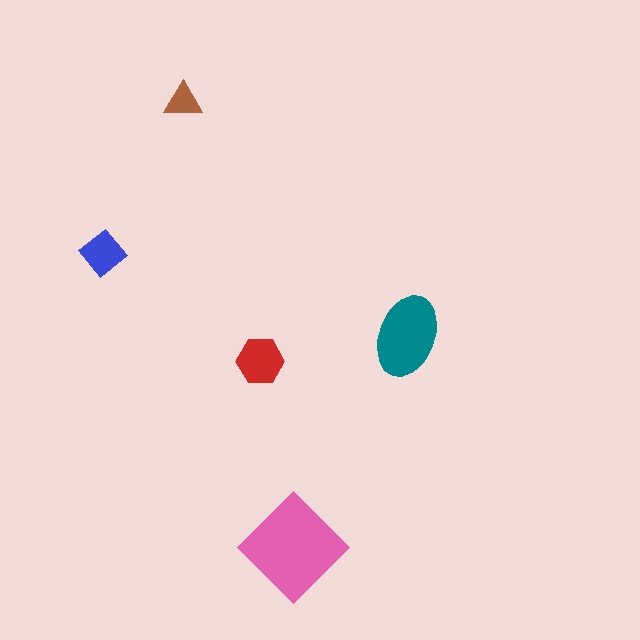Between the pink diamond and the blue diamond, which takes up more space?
The pink diamond.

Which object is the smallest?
The brown triangle.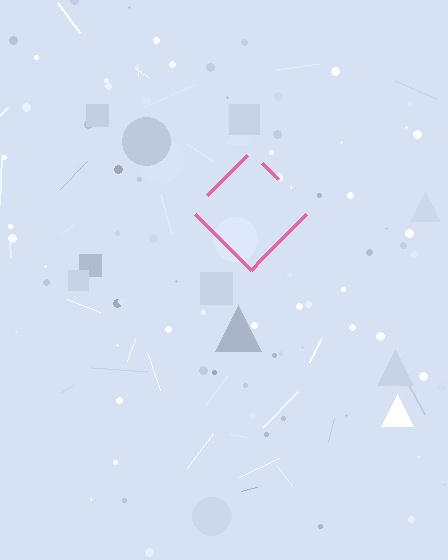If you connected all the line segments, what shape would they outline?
They would outline a diamond.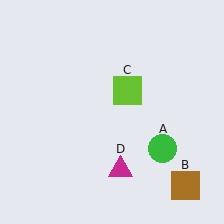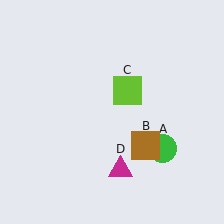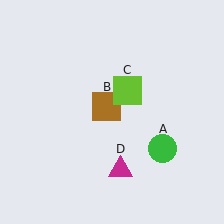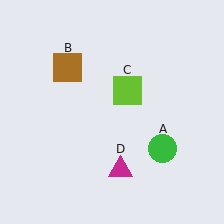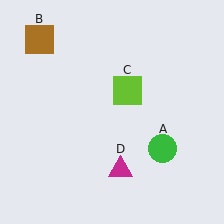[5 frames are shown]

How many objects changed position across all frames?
1 object changed position: brown square (object B).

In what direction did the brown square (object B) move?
The brown square (object B) moved up and to the left.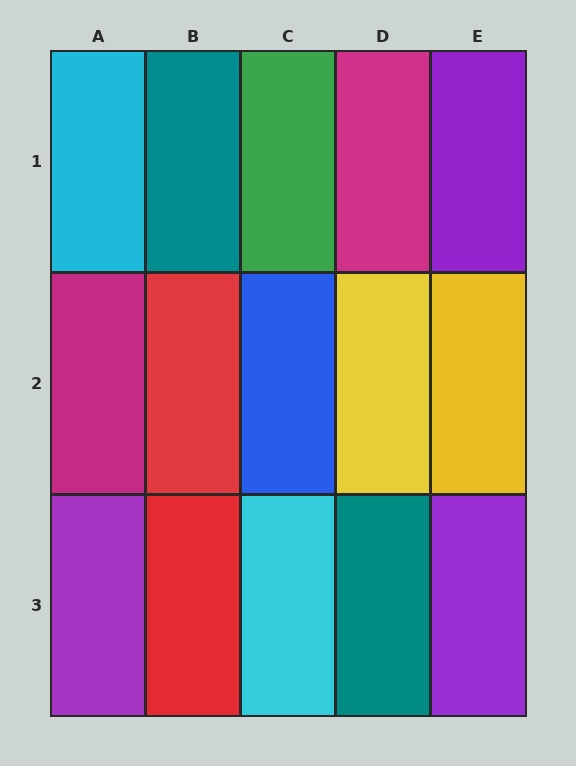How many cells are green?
1 cell is green.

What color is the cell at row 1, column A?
Cyan.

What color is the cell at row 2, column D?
Yellow.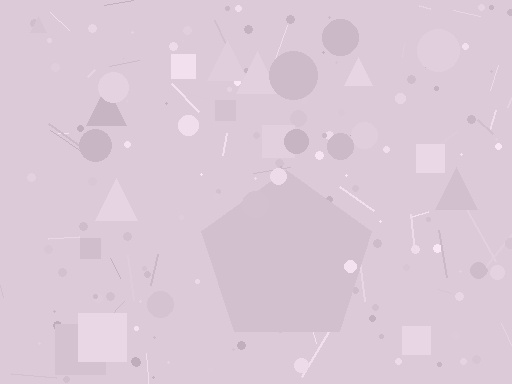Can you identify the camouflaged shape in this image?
The camouflaged shape is a pentagon.